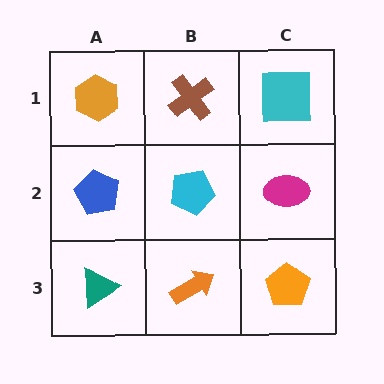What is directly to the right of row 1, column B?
A cyan square.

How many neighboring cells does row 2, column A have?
3.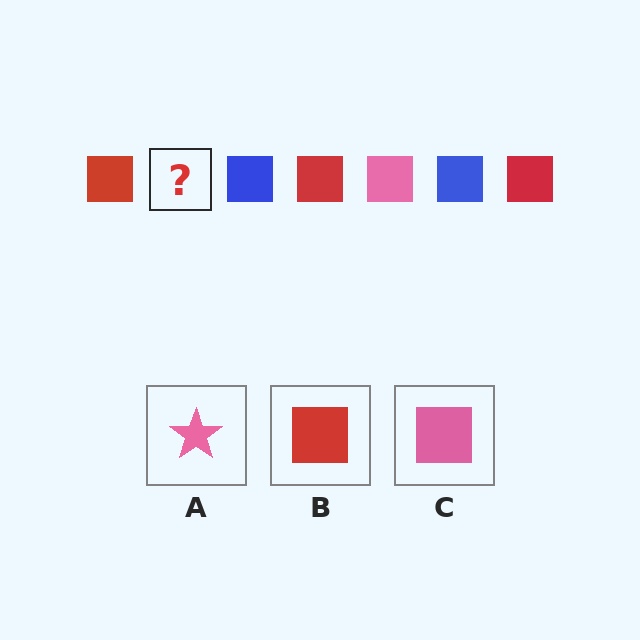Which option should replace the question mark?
Option C.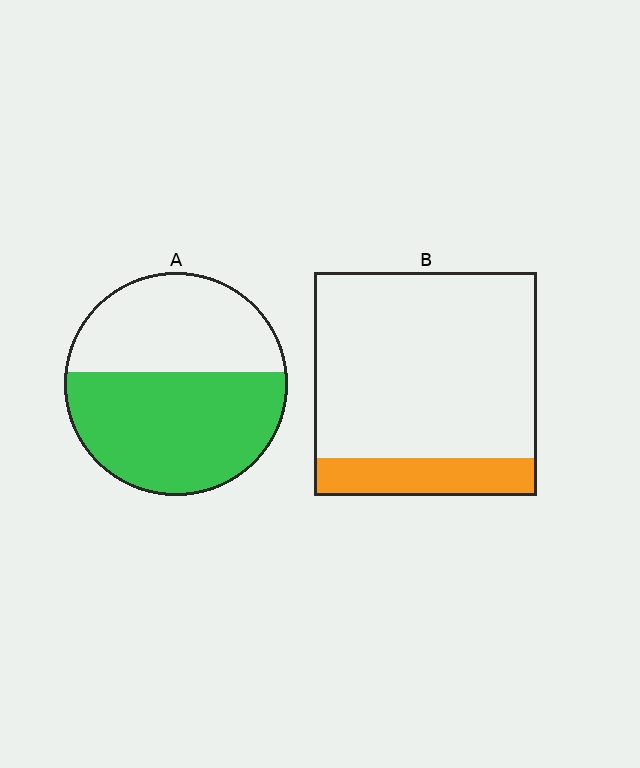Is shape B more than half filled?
No.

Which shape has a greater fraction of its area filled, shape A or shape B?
Shape A.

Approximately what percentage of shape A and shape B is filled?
A is approximately 55% and B is approximately 15%.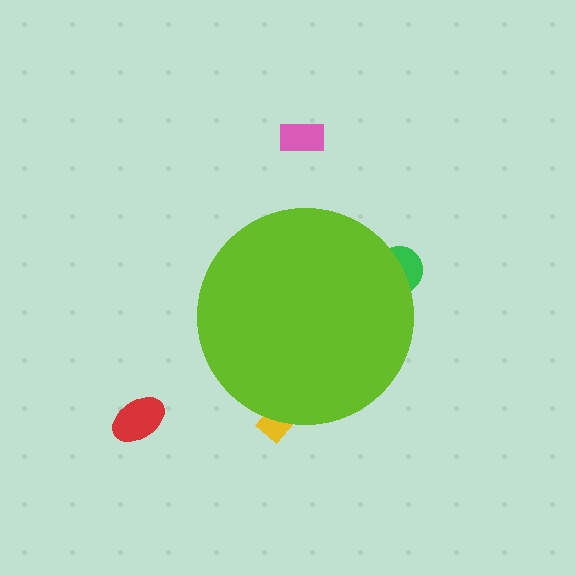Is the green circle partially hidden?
Yes, the green circle is partially hidden behind the lime circle.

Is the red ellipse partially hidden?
No, the red ellipse is fully visible.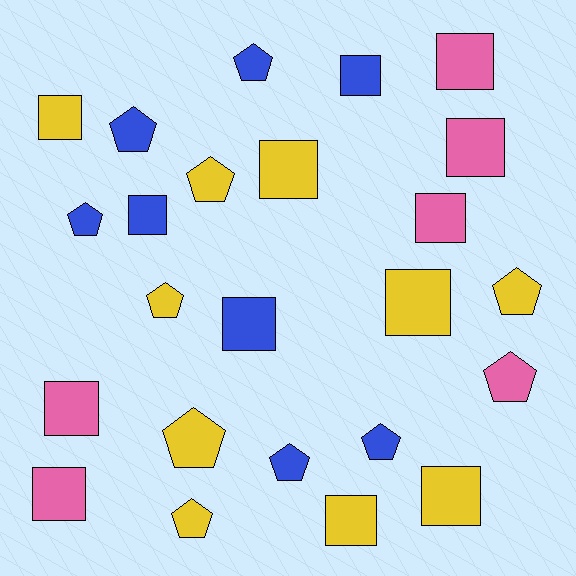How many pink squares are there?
There are 5 pink squares.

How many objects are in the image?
There are 24 objects.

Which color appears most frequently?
Yellow, with 10 objects.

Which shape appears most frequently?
Square, with 13 objects.